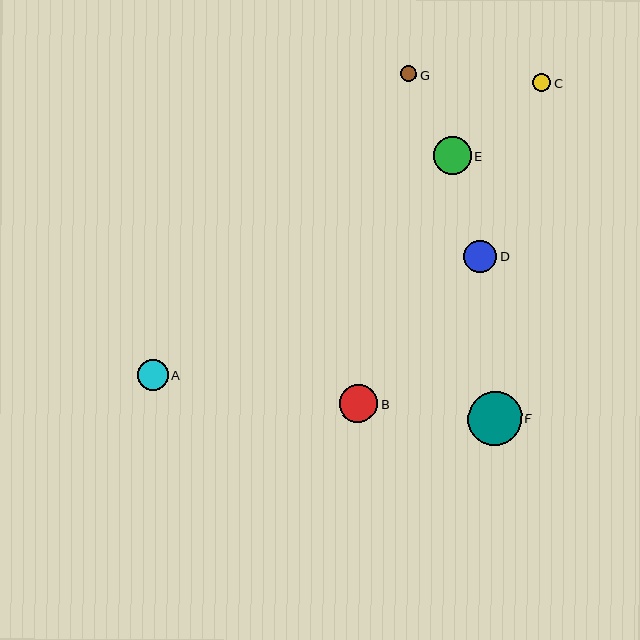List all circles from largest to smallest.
From largest to smallest: F, B, E, D, A, C, G.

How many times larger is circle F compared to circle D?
Circle F is approximately 1.7 times the size of circle D.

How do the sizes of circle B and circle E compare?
Circle B and circle E are approximately the same size.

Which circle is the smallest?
Circle G is the smallest with a size of approximately 16 pixels.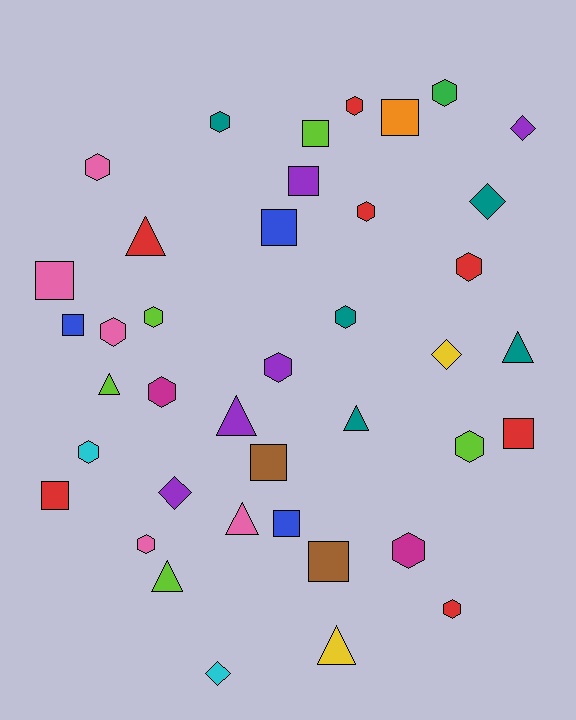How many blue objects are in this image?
There are 3 blue objects.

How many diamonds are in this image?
There are 5 diamonds.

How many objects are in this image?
There are 40 objects.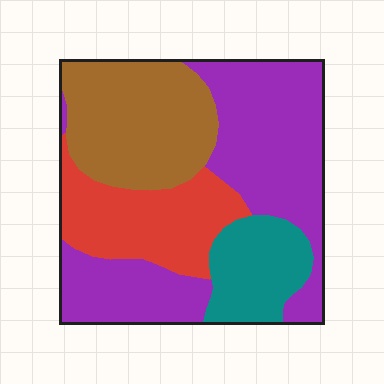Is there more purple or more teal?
Purple.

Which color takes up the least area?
Teal, at roughly 15%.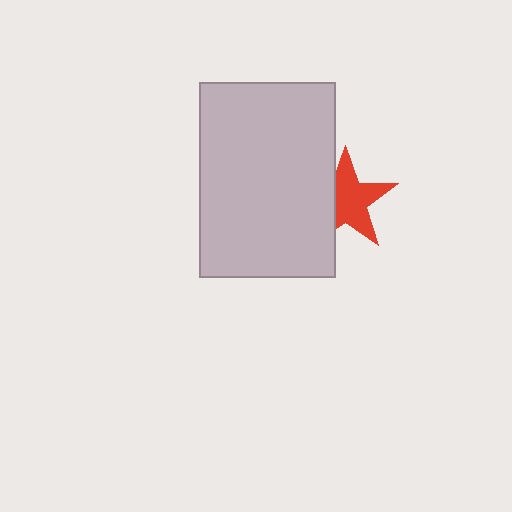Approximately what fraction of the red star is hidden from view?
Roughly 32% of the red star is hidden behind the light gray rectangle.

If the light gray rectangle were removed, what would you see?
You would see the complete red star.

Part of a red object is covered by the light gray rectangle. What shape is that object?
It is a star.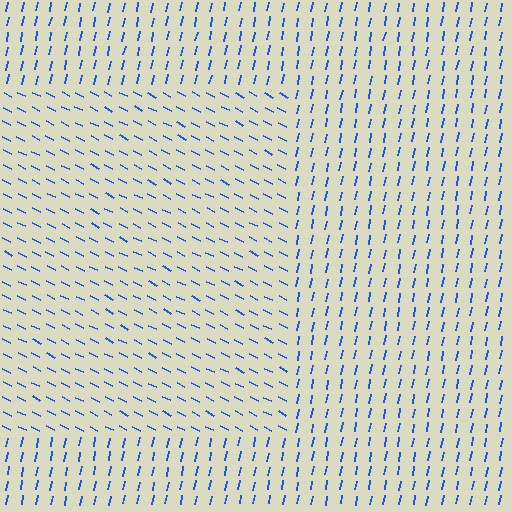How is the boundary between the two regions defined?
The boundary is defined purely by a change in line orientation (approximately 74 degrees difference). All lines are the same color and thickness.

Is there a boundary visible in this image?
Yes, there is a texture boundary formed by a change in line orientation.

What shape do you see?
I see a rectangle.